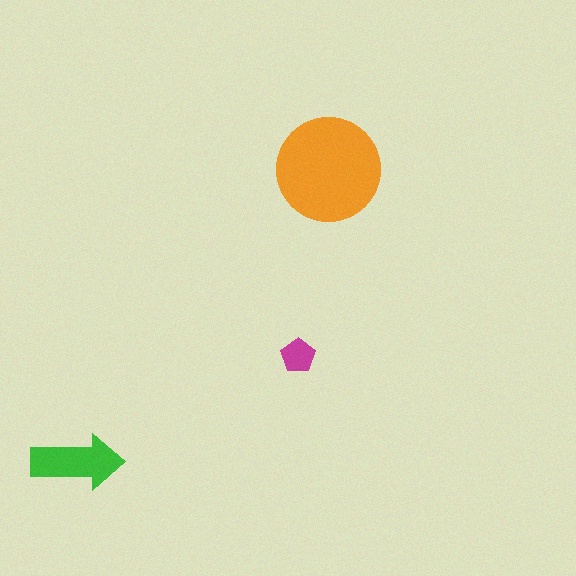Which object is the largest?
The orange circle.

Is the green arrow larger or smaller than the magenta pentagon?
Larger.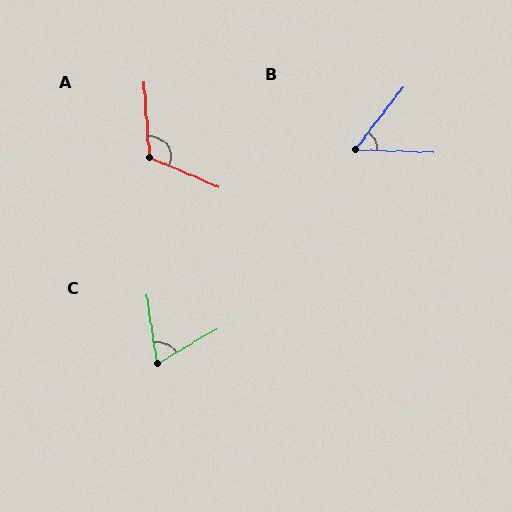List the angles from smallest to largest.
B (54°), C (68°), A (117°).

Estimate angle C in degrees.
Approximately 68 degrees.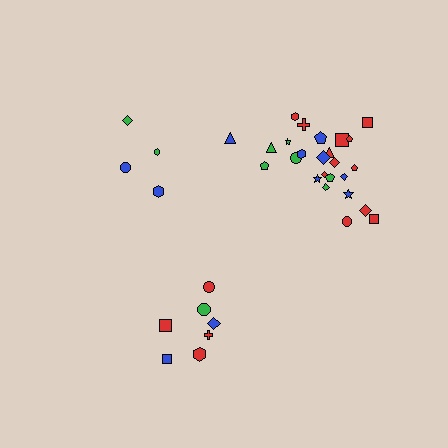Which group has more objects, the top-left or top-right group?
The top-right group.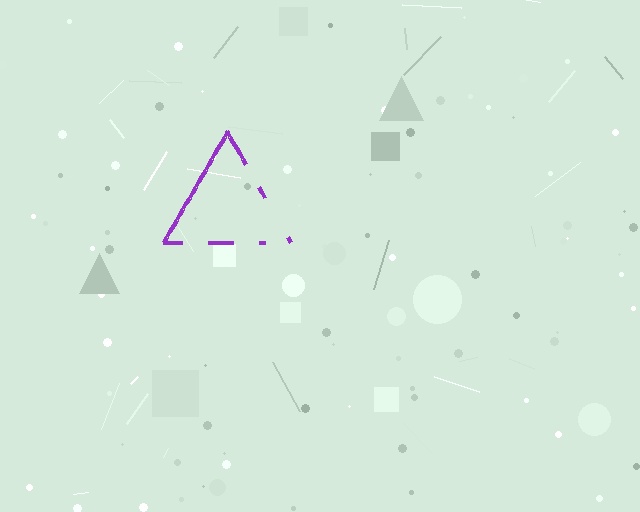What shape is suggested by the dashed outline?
The dashed outline suggests a triangle.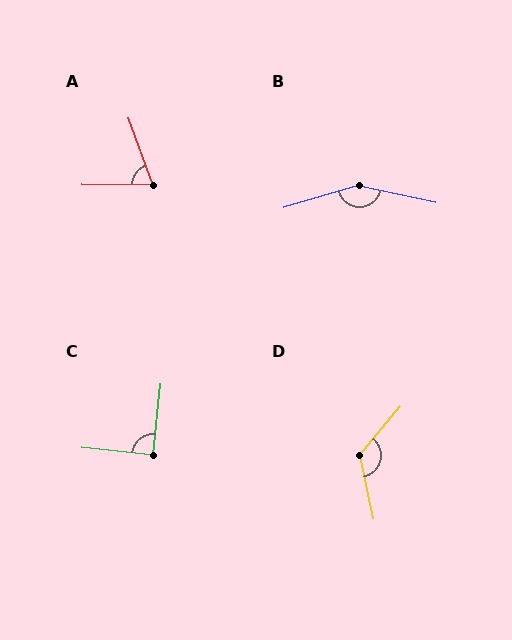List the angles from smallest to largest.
A (69°), C (90°), D (129°), B (151°).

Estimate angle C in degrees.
Approximately 90 degrees.